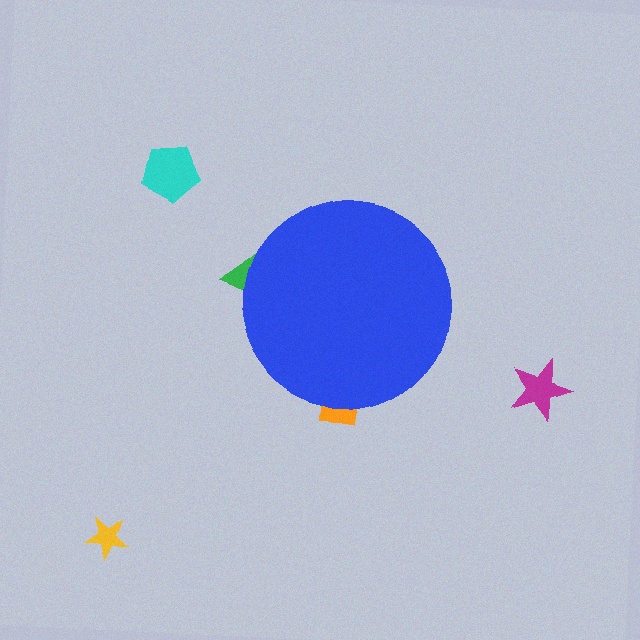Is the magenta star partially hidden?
No, the magenta star is fully visible.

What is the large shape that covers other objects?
A blue circle.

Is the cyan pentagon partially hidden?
No, the cyan pentagon is fully visible.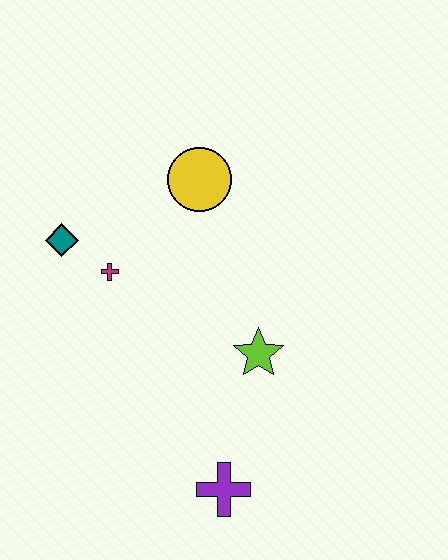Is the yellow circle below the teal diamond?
No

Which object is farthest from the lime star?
The teal diamond is farthest from the lime star.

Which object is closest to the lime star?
The purple cross is closest to the lime star.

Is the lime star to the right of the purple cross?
Yes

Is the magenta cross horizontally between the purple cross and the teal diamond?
Yes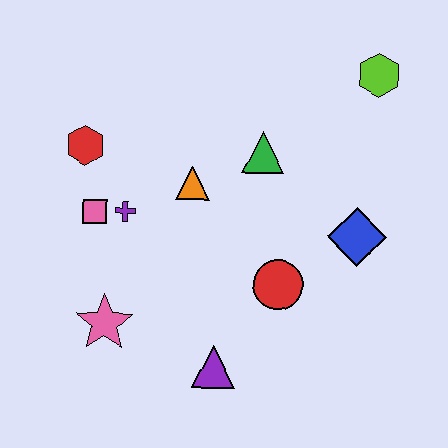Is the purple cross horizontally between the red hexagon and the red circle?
Yes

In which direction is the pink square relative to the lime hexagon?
The pink square is to the left of the lime hexagon.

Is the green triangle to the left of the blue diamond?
Yes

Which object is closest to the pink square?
The purple cross is closest to the pink square.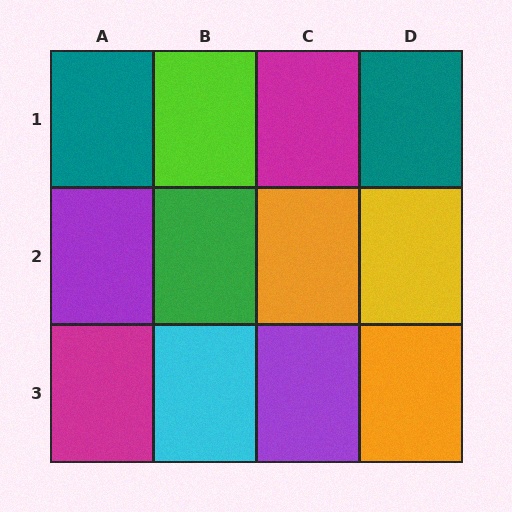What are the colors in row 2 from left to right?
Purple, green, orange, yellow.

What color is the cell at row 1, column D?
Teal.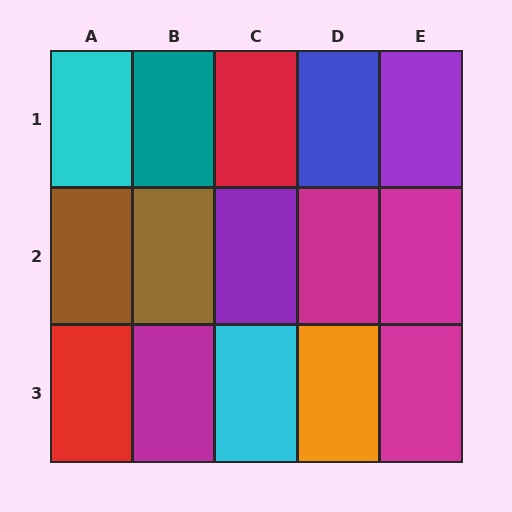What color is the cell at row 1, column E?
Purple.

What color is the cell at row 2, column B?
Brown.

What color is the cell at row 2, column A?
Brown.